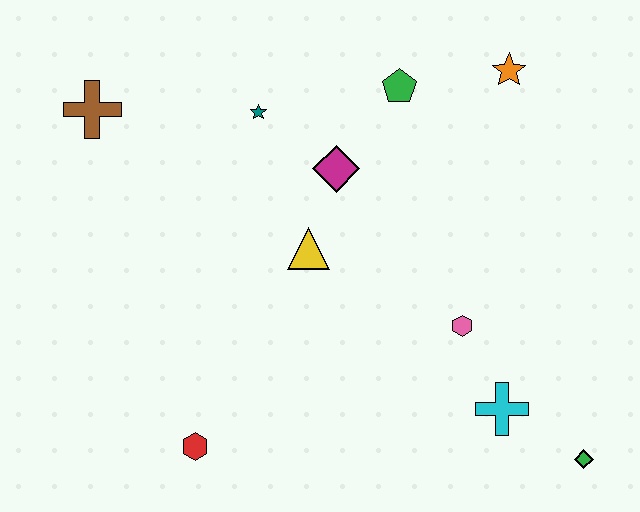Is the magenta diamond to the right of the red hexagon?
Yes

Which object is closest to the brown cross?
The teal star is closest to the brown cross.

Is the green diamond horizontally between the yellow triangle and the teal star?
No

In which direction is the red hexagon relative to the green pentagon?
The red hexagon is below the green pentagon.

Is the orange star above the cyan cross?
Yes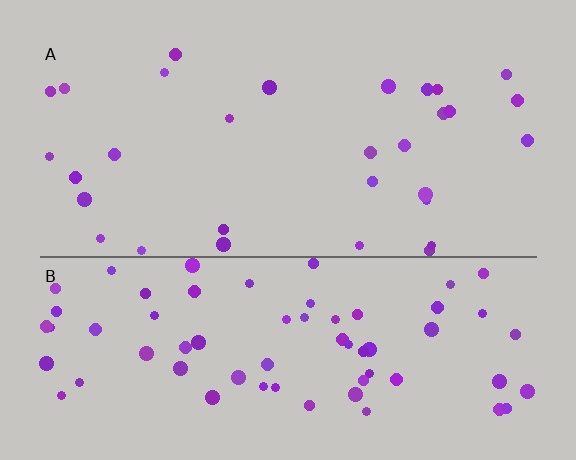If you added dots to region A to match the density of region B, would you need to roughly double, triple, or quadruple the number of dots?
Approximately double.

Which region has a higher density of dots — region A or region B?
B (the bottom).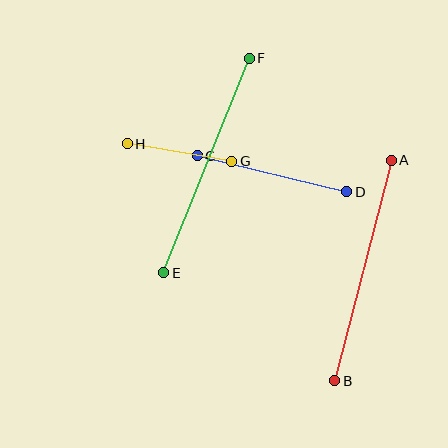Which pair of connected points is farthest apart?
Points E and F are farthest apart.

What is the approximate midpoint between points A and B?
The midpoint is at approximately (363, 271) pixels.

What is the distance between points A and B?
The distance is approximately 228 pixels.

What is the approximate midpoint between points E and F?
The midpoint is at approximately (207, 166) pixels.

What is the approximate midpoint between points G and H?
The midpoint is at approximately (180, 152) pixels.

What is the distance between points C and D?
The distance is approximately 154 pixels.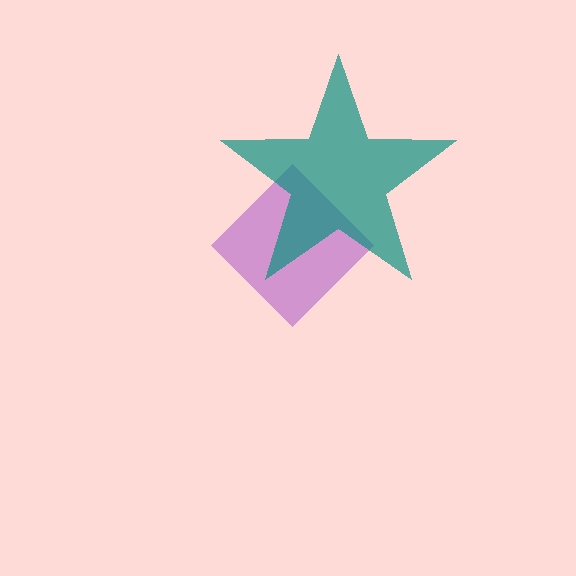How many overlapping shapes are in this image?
There are 2 overlapping shapes in the image.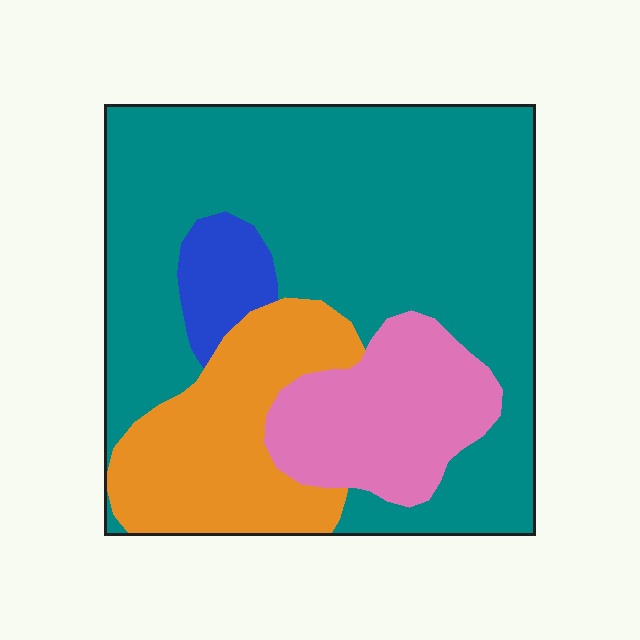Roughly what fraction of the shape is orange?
Orange takes up less than a quarter of the shape.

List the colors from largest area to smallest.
From largest to smallest: teal, orange, pink, blue.